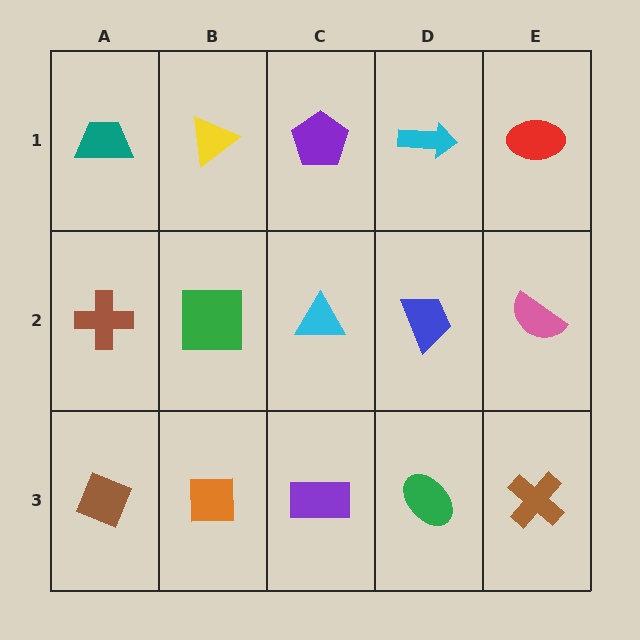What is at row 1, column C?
A purple pentagon.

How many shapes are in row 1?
5 shapes.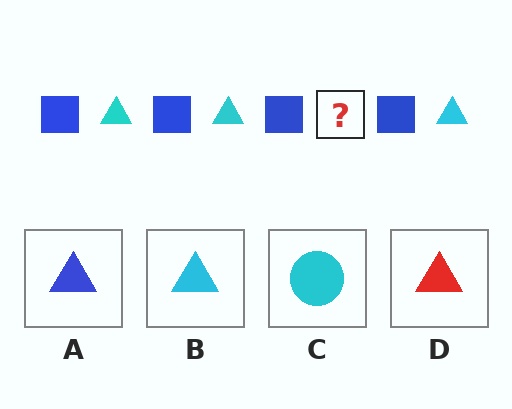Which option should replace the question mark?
Option B.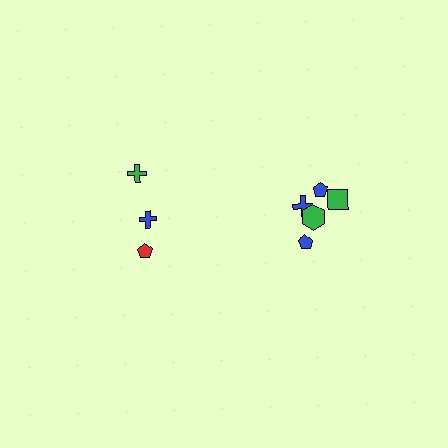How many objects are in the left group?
There are 3 objects.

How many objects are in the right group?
There are 5 objects.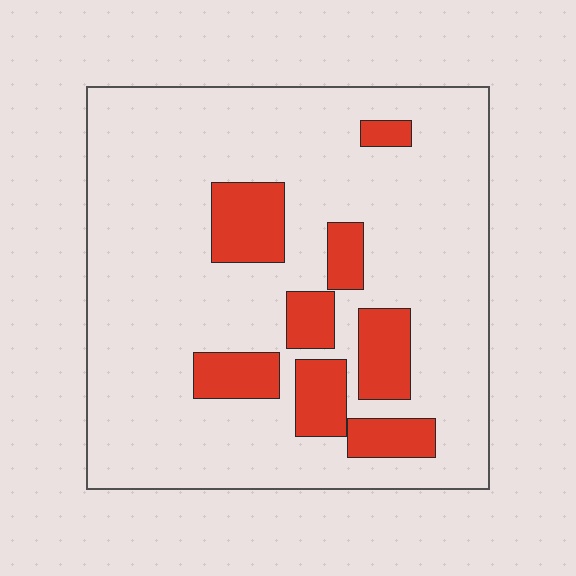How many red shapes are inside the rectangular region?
8.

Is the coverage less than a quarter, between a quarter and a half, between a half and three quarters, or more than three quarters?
Less than a quarter.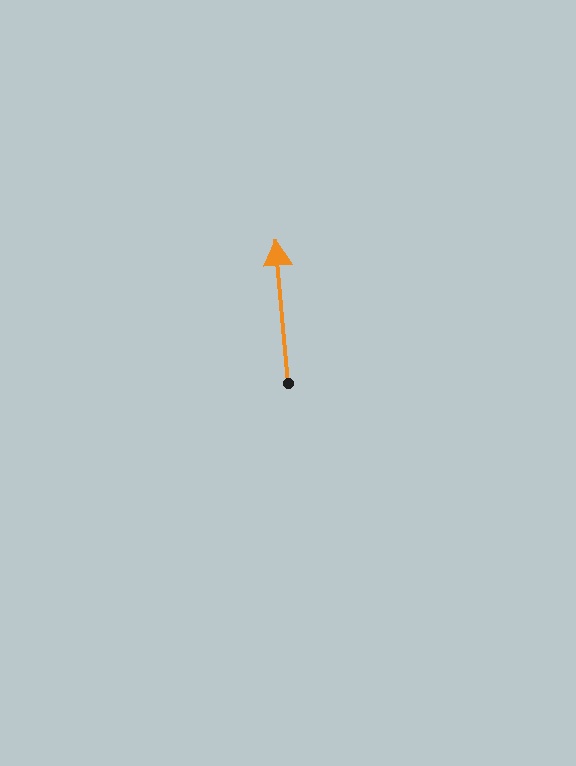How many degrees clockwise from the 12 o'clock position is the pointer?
Approximately 355 degrees.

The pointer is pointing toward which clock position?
Roughly 12 o'clock.